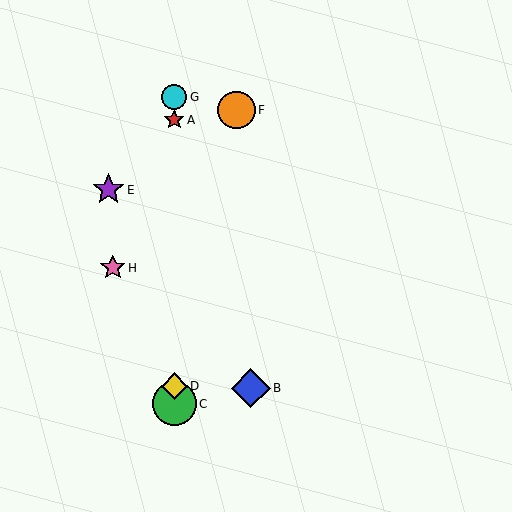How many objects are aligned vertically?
4 objects (A, C, D, G) are aligned vertically.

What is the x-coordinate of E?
Object E is at x≈108.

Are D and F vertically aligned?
No, D is at x≈174 and F is at x≈236.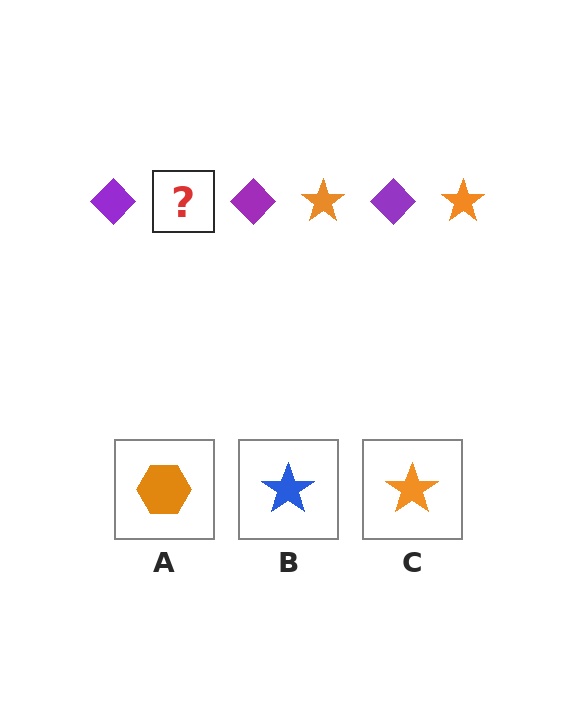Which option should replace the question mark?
Option C.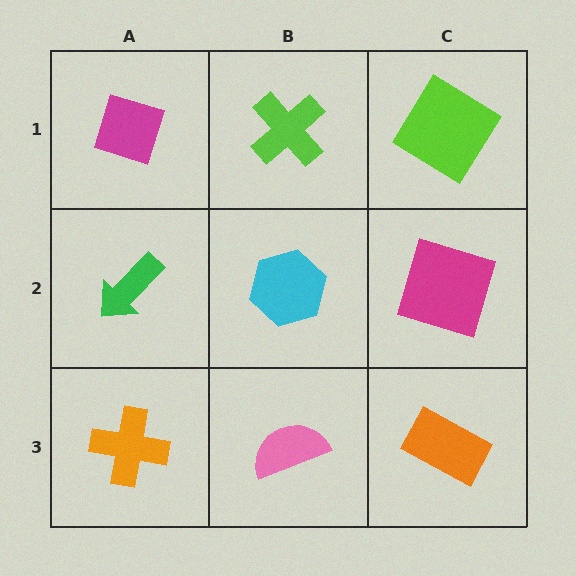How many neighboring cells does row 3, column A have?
2.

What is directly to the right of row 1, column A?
A lime cross.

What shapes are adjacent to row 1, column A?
A green arrow (row 2, column A), a lime cross (row 1, column B).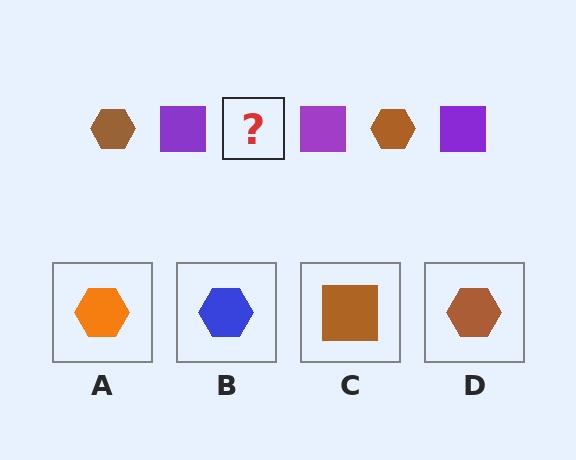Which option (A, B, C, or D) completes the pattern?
D.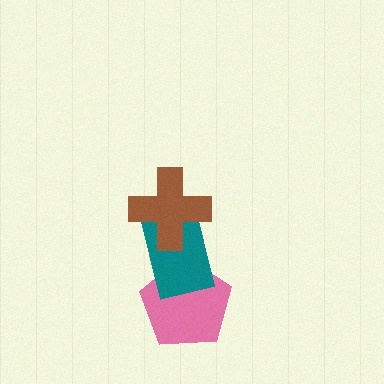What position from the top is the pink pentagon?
The pink pentagon is 3rd from the top.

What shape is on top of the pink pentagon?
The teal rectangle is on top of the pink pentagon.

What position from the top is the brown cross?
The brown cross is 1st from the top.